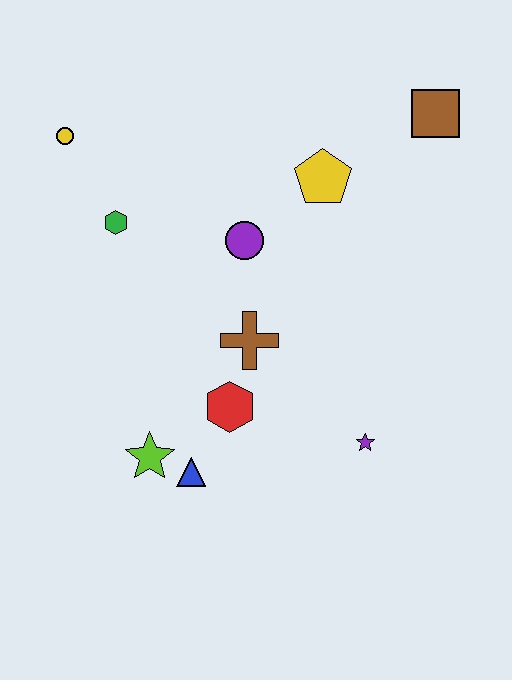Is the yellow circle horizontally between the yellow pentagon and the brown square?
No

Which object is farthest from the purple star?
The yellow circle is farthest from the purple star.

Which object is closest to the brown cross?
The red hexagon is closest to the brown cross.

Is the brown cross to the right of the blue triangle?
Yes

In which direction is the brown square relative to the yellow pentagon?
The brown square is to the right of the yellow pentagon.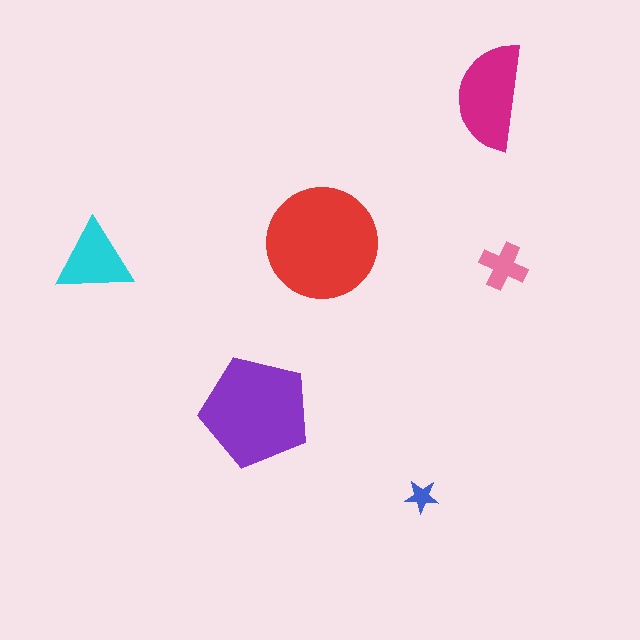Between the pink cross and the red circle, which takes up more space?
The red circle.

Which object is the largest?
The red circle.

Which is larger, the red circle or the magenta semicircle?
The red circle.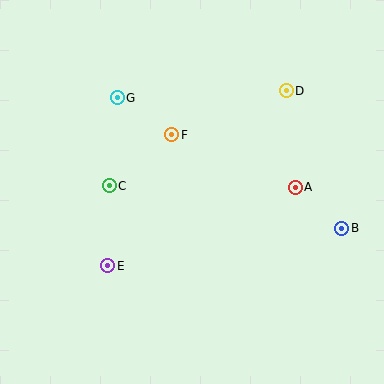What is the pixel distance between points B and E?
The distance between B and E is 237 pixels.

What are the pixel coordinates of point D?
Point D is at (286, 91).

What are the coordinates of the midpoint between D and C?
The midpoint between D and C is at (198, 138).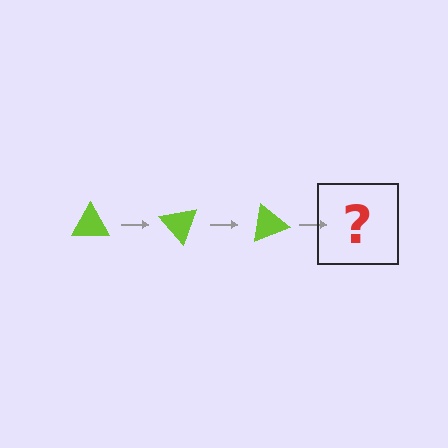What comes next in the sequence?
The next element should be a lime triangle rotated 150 degrees.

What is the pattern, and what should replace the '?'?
The pattern is that the triangle rotates 50 degrees each step. The '?' should be a lime triangle rotated 150 degrees.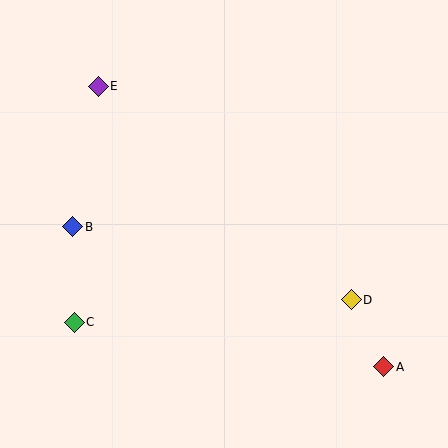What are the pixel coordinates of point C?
Point C is at (74, 322).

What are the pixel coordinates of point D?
Point D is at (351, 300).